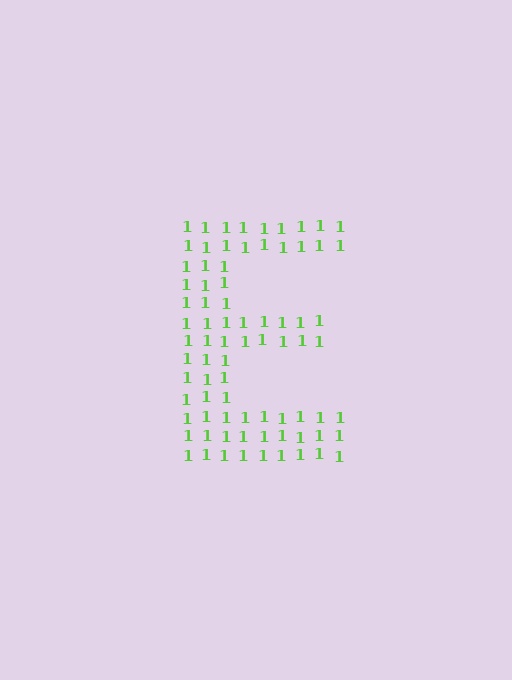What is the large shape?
The large shape is the letter E.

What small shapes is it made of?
It is made of small digit 1's.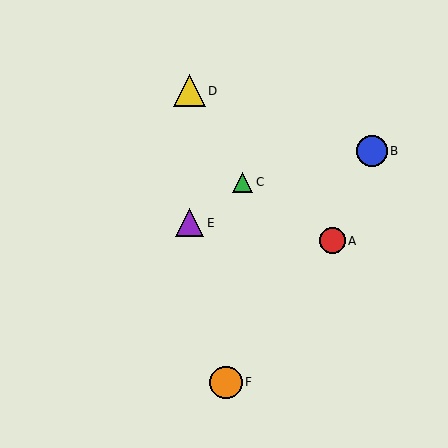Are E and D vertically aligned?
Yes, both are at x≈189.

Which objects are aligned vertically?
Objects D, E are aligned vertically.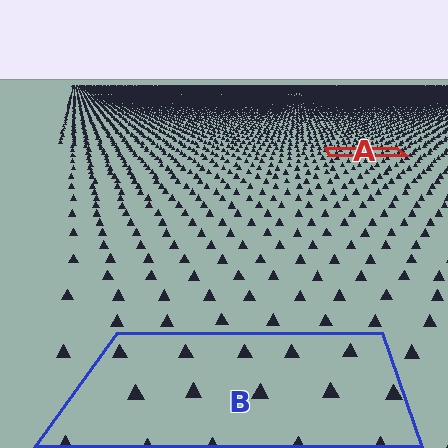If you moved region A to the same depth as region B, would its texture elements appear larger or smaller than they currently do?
They would appear larger. At a closer depth, the same texture elements are projected at a bigger on-screen size.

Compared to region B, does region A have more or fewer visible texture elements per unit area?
Region A has more texture elements per unit area — they are packed more densely because it is farther away.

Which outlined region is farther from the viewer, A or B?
Region A is farther from the viewer — the texture elements inside it appear smaller and more densely packed.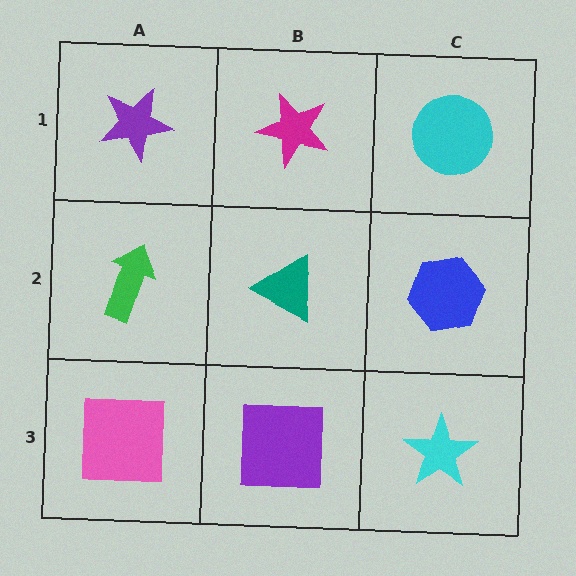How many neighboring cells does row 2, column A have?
3.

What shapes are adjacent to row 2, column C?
A cyan circle (row 1, column C), a cyan star (row 3, column C), a teal triangle (row 2, column B).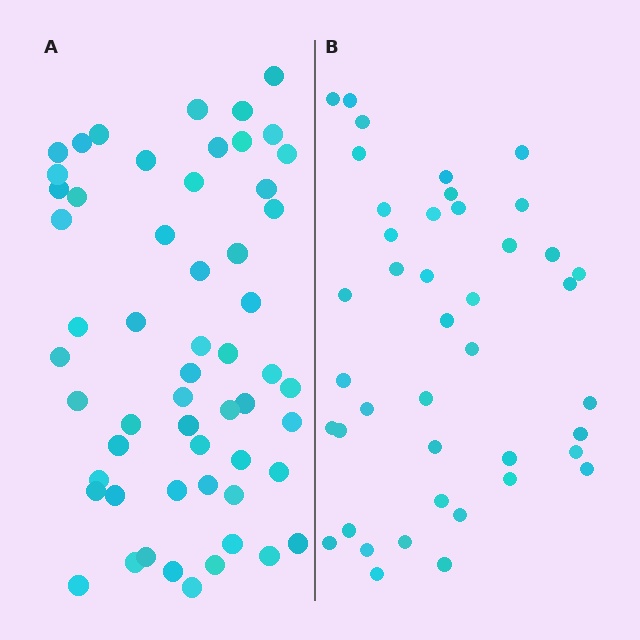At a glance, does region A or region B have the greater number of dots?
Region A (the left region) has more dots.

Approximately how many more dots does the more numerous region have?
Region A has approximately 15 more dots than region B.